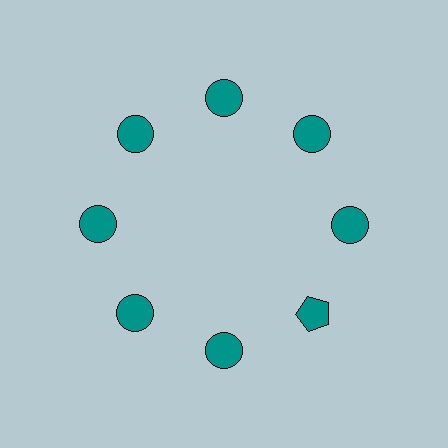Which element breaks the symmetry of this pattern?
The teal pentagon at roughly the 4 o'clock position breaks the symmetry. All other shapes are teal circles.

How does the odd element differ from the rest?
It has a different shape: pentagon instead of circle.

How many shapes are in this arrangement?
There are 8 shapes arranged in a ring pattern.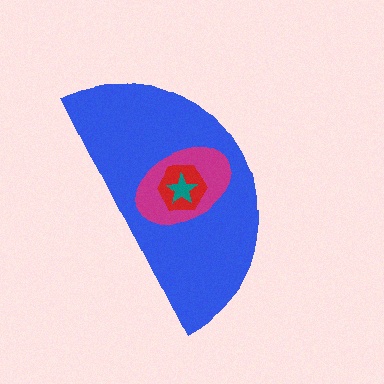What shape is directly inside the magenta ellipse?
The red hexagon.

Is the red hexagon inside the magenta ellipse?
Yes.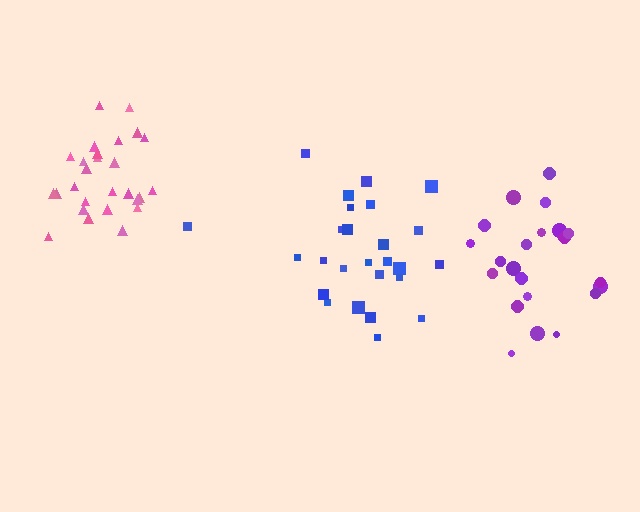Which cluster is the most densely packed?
Pink.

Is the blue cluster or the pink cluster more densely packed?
Pink.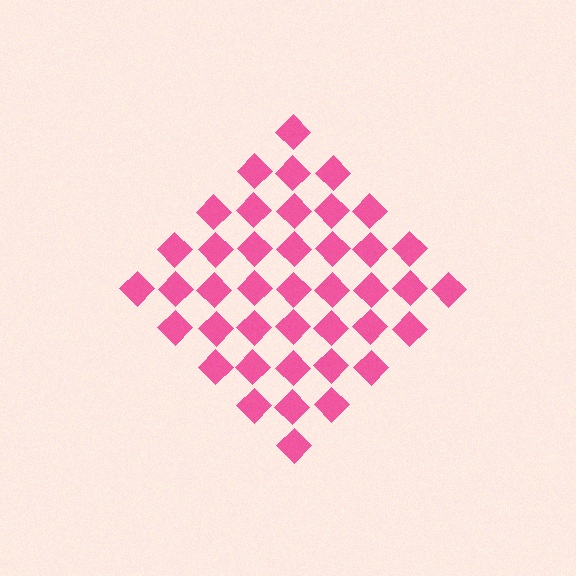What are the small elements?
The small elements are diamonds.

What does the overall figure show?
The overall figure shows a diamond.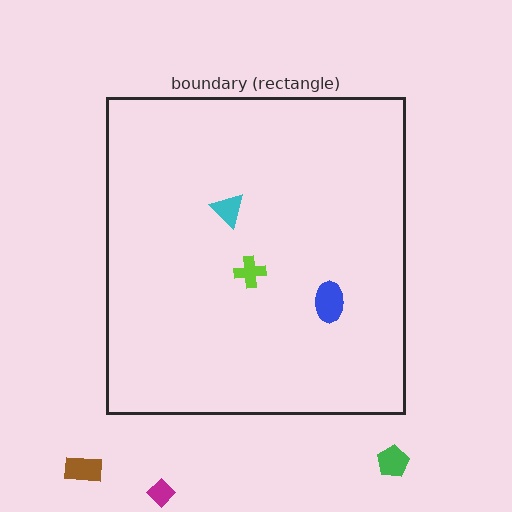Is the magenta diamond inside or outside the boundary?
Outside.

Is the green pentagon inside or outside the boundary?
Outside.